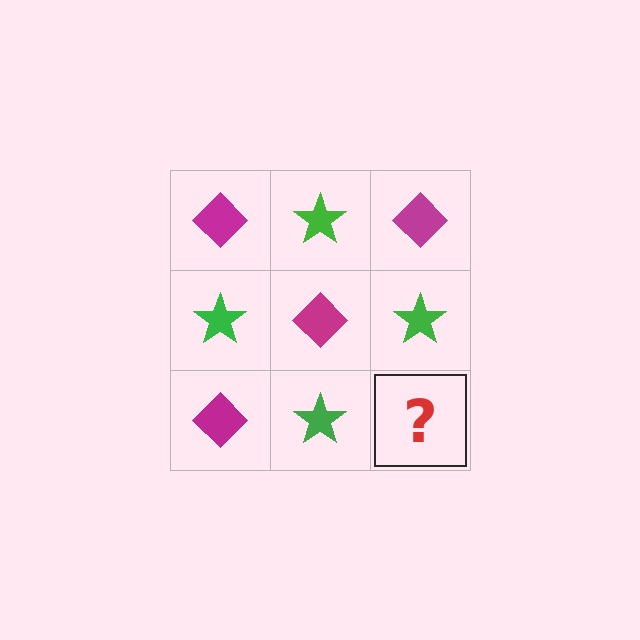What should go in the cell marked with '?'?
The missing cell should contain a magenta diamond.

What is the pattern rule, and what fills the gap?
The rule is that it alternates magenta diamond and green star in a checkerboard pattern. The gap should be filled with a magenta diamond.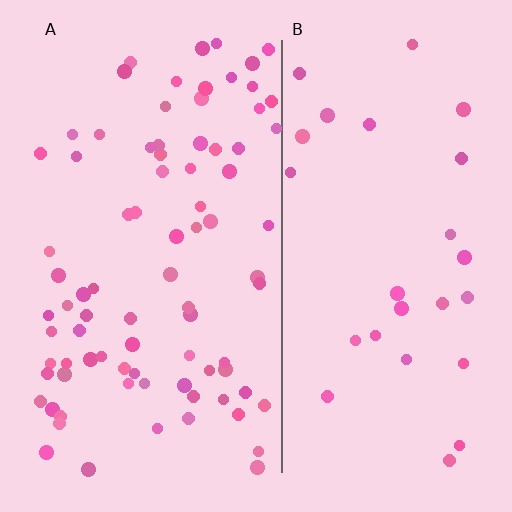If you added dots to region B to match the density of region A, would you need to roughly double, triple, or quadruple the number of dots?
Approximately triple.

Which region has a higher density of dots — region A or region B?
A (the left).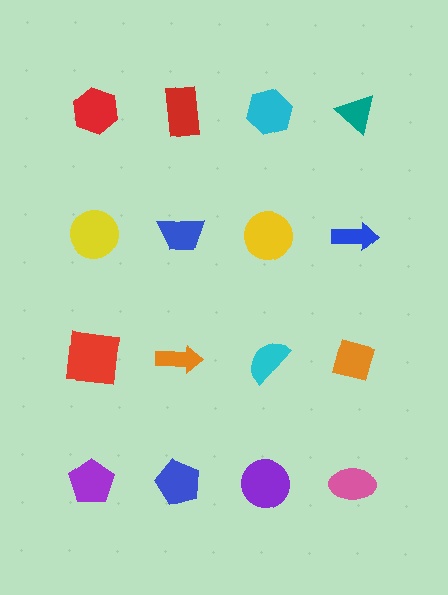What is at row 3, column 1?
A red square.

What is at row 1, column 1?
A red hexagon.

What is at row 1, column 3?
A cyan hexagon.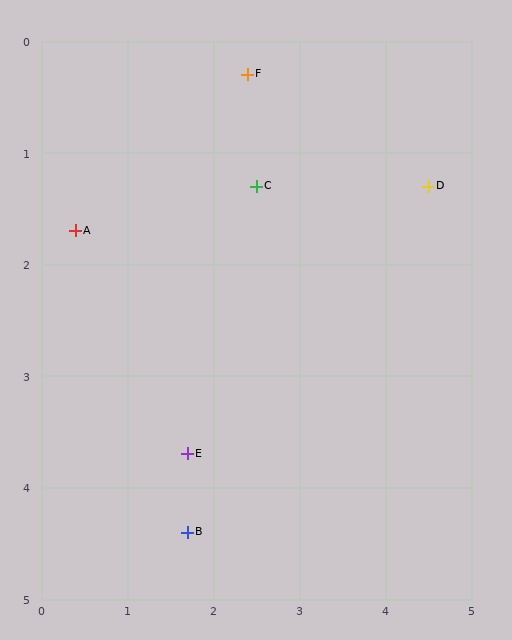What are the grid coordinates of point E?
Point E is at approximately (1.7, 3.7).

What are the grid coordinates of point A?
Point A is at approximately (0.4, 1.7).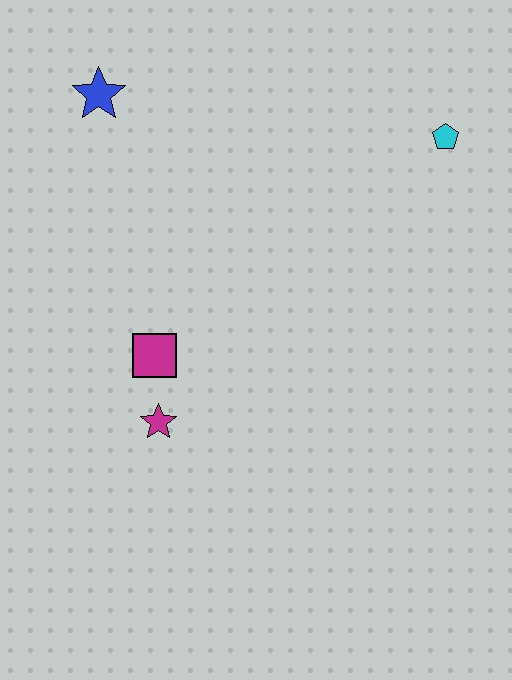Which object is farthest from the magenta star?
The cyan pentagon is farthest from the magenta star.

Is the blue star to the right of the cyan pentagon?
No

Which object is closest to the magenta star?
The magenta square is closest to the magenta star.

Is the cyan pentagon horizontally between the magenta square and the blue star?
No